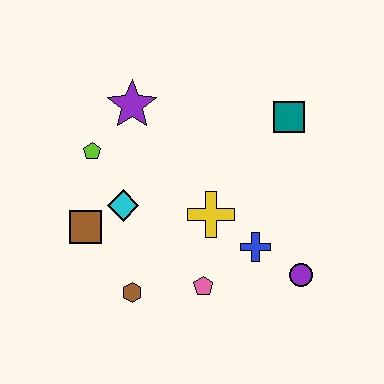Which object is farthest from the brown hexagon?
The teal square is farthest from the brown hexagon.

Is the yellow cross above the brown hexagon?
Yes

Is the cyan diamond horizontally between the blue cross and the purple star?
No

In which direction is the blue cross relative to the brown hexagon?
The blue cross is to the right of the brown hexagon.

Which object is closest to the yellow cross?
The blue cross is closest to the yellow cross.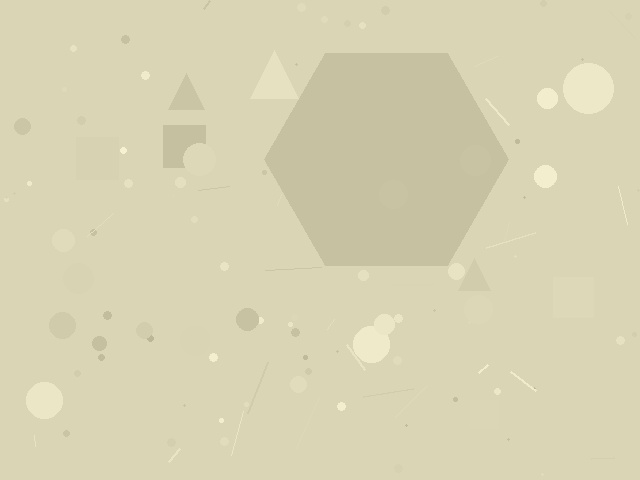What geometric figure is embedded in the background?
A hexagon is embedded in the background.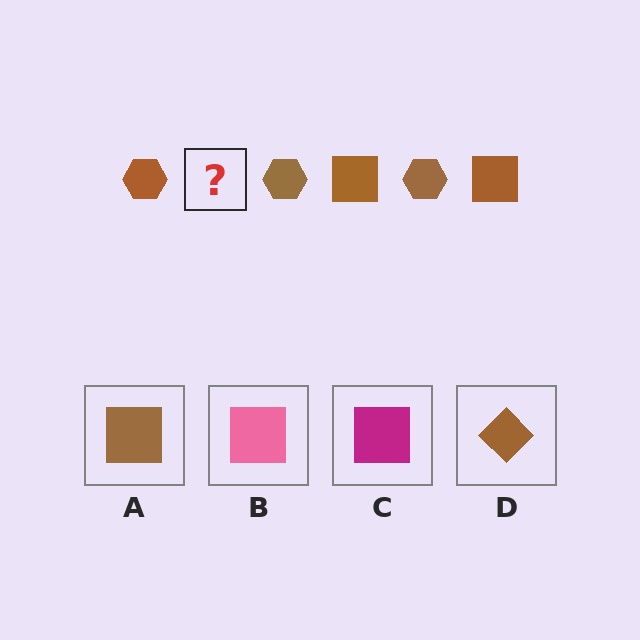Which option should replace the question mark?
Option A.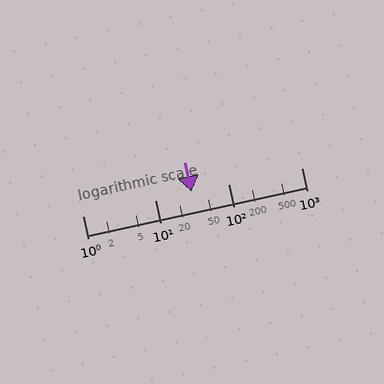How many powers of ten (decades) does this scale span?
The scale spans 3 decades, from 1 to 1000.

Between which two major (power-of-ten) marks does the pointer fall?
The pointer is between 10 and 100.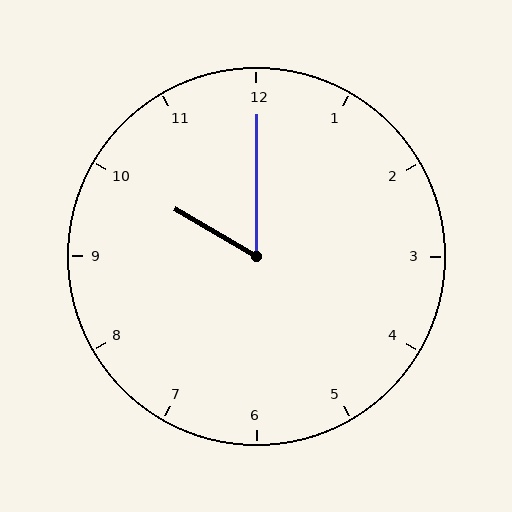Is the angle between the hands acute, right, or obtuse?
It is acute.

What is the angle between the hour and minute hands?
Approximately 60 degrees.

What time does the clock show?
10:00.